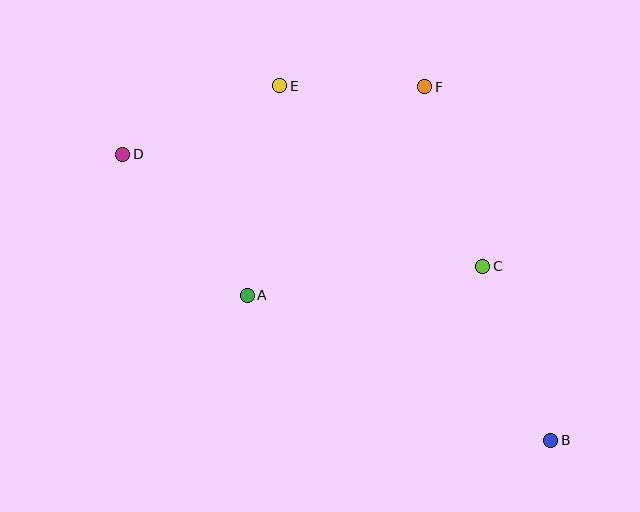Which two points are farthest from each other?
Points B and D are farthest from each other.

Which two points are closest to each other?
Points E and F are closest to each other.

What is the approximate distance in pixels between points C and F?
The distance between C and F is approximately 189 pixels.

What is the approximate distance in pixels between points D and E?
The distance between D and E is approximately 171 pixels.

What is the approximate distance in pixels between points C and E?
The distance between C and E is approximately 272 pixels.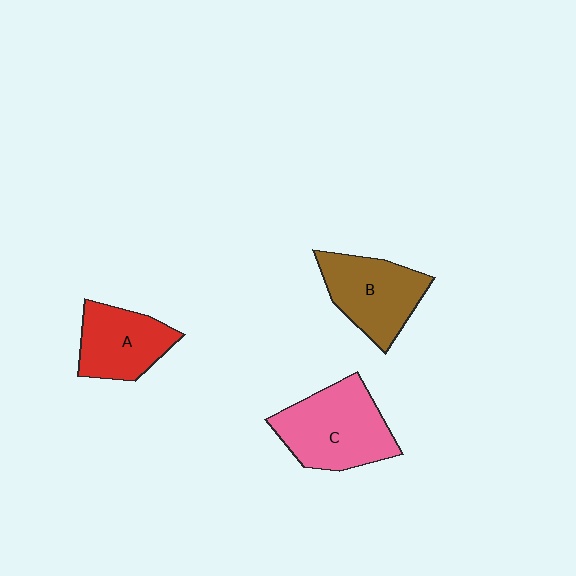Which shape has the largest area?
Shape C (pink).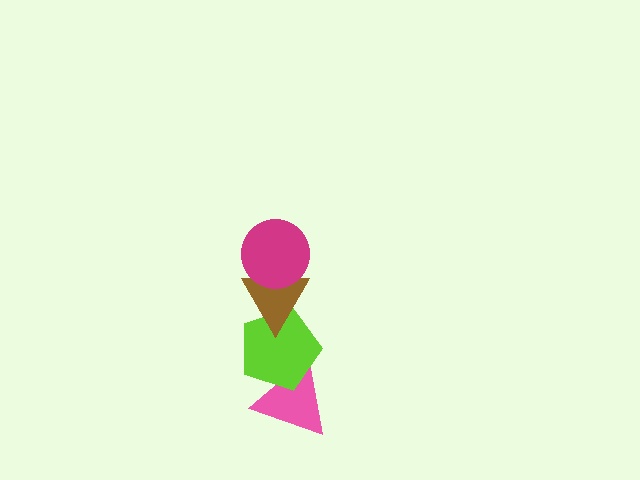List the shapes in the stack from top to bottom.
From top to bottom: the magenta circle, the brown triangle, the lime pentagon, the pink triangle.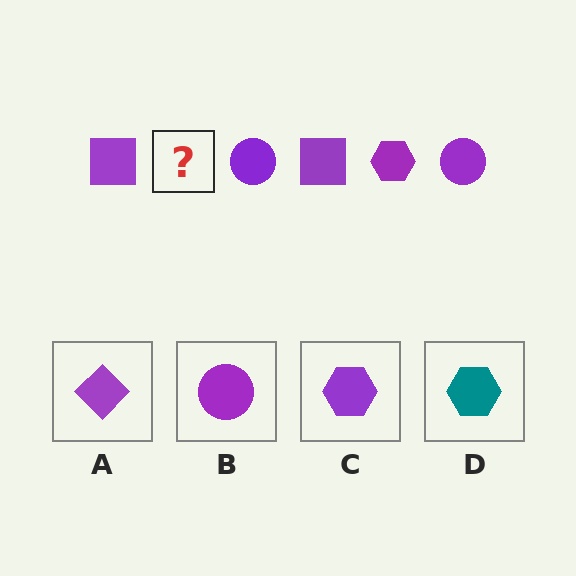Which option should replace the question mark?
Option C.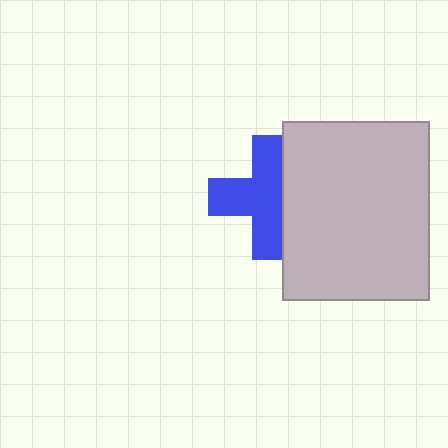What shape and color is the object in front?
The object in front is a light gray rectangle.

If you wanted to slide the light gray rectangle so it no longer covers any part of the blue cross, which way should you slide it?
Slide it right — that is the most direct way to separate the two shapes.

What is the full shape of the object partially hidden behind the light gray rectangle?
The partially hidden object is a blue cross.